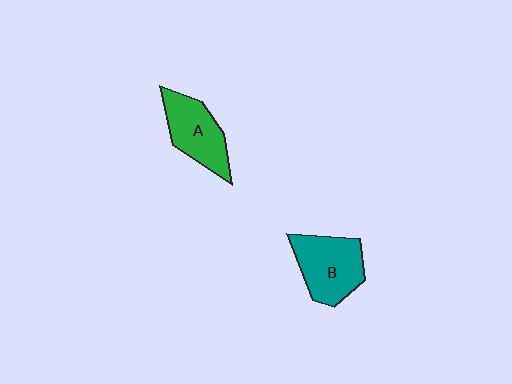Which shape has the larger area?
Shape B (teal).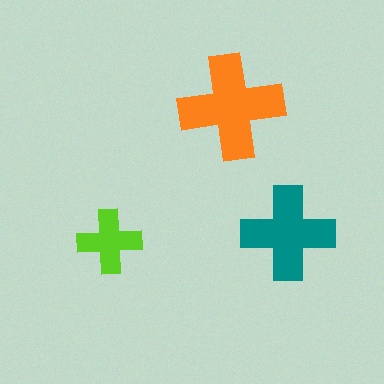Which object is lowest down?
The lime cross is bottommost.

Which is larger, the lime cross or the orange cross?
The orange one.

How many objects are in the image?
There are 3 objects in the image.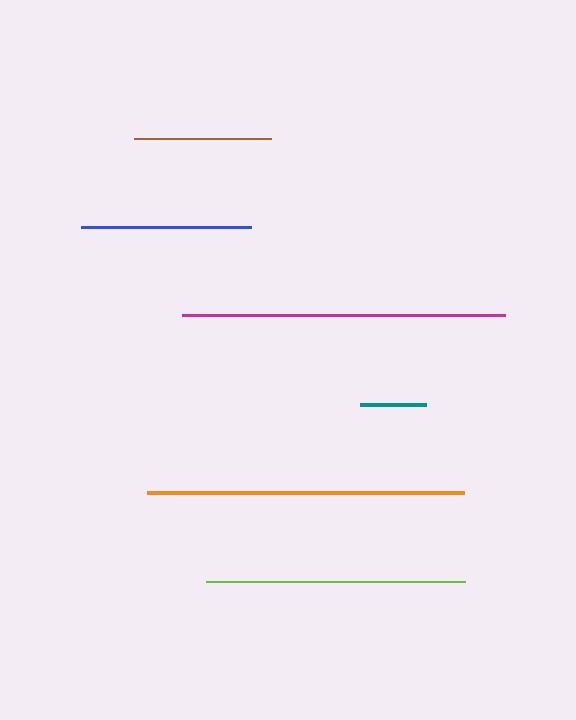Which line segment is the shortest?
The teal line is the shortest at approximately 66 pixels.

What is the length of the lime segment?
The lime segment is approximately 259 pixels long.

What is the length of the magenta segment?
The magenta segment is approximately 323 pixels long.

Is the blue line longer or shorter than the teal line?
The blue line is longer than the teal line.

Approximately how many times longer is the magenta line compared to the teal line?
The magenta line is approximately 4.9 times the length of the teal line.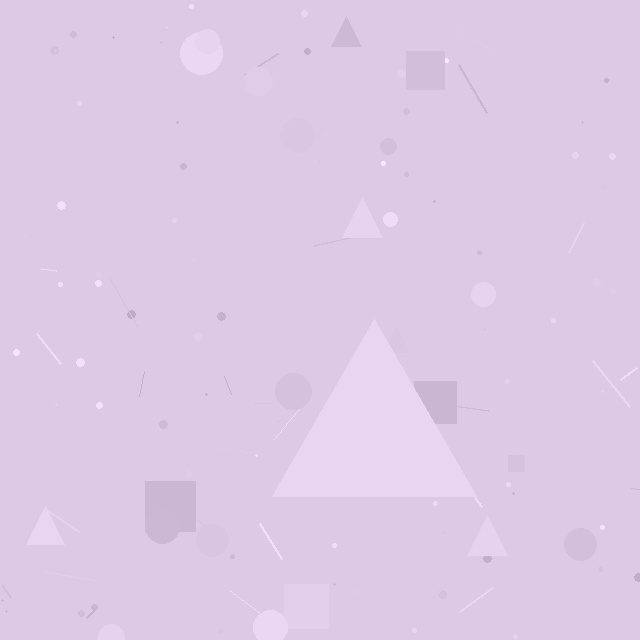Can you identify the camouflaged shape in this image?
The camouflaged shape is a triangle.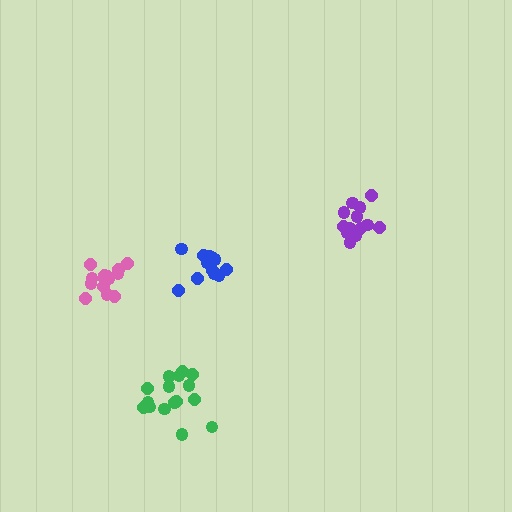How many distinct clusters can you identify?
There are 4 distinct clusters.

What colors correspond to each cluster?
The clusters are colored: green, blue, purple, pink.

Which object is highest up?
The purple cluster is topmost.